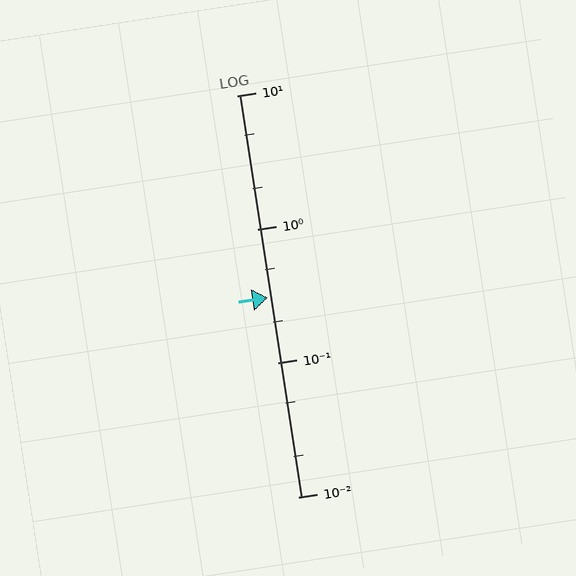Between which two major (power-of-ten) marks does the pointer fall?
The pointer is between 0.1 and 1.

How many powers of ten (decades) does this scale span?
The scale spans 3 decades, from 0.01 to 10.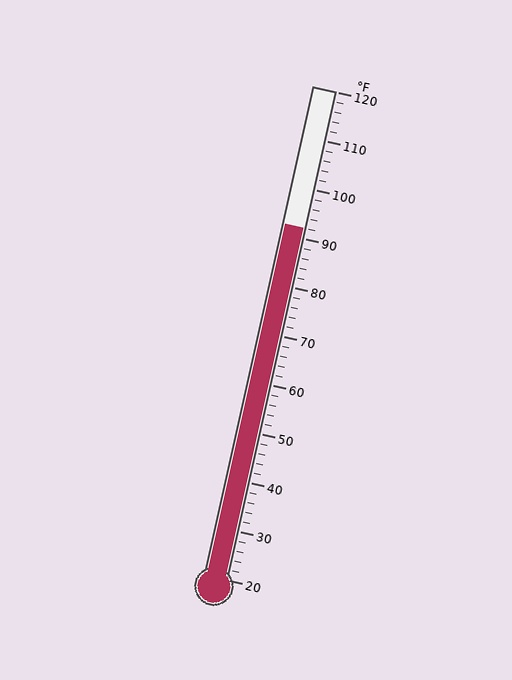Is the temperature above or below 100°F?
The temperature is below 100°F.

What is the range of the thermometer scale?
The thermometer scale ranges from 20°F to 120°F.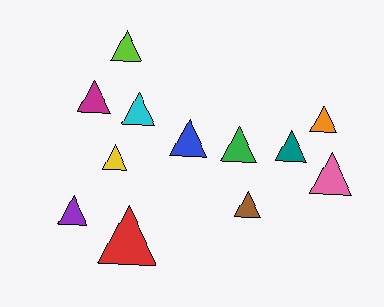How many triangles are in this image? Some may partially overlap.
There are 12 triangles.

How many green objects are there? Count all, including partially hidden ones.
There is 1 green object.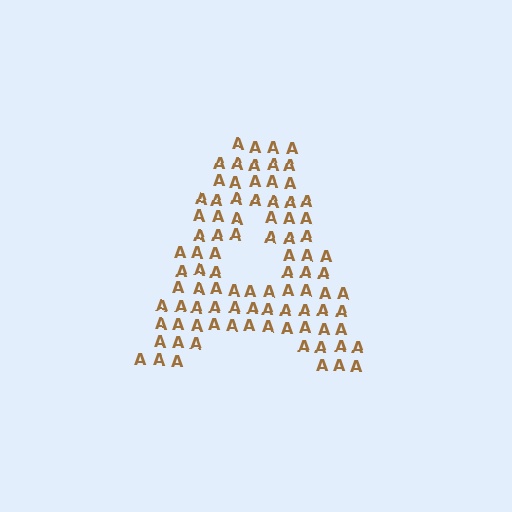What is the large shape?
The large shape is the letter A.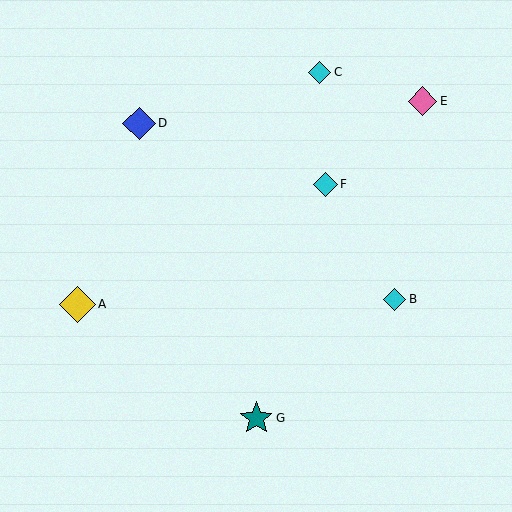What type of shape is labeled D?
Shape D is a blue diamond.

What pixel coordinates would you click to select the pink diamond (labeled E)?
Click at (423, 101) to select the pink diamond E.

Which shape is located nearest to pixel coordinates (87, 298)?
The yellow diamond (labeled A) at (78, 304) is nearest to that location.